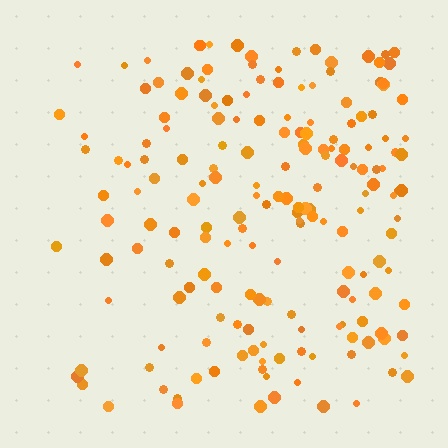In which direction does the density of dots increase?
From left to right, with the right side densest.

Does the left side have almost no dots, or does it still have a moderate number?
Still a moderate number, just noticeably fewer than the right.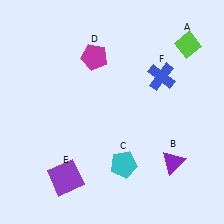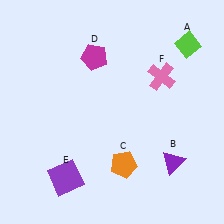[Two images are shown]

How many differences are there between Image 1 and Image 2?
There are 2 differences between the two images.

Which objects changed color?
C changed from cyan to orange. F changed from blue to pink.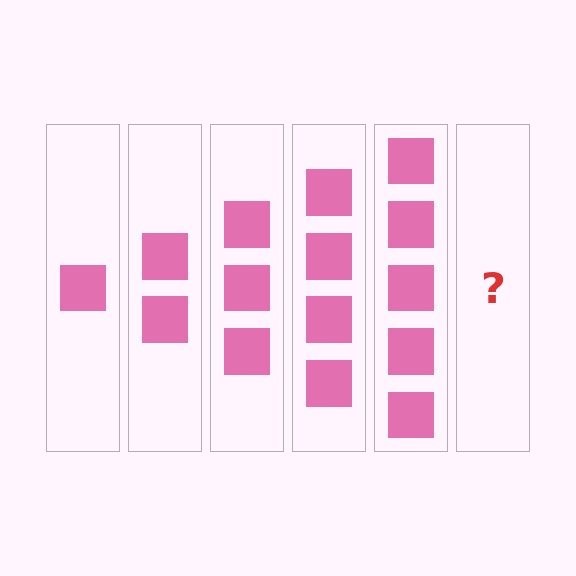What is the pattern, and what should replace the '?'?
The pattern is that each step adds one more square. The '?' should be 6 squares.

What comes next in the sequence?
The next element should be 6 squares.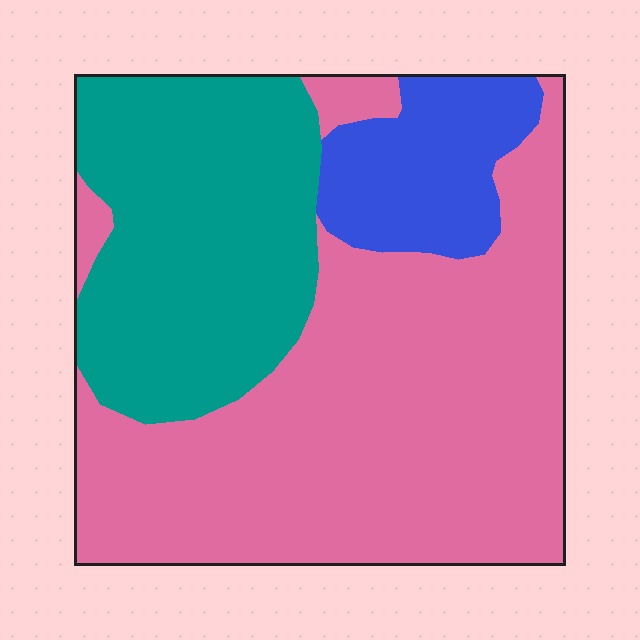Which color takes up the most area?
Pink, at roughly 55%.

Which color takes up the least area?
Blue, at roughly 15%.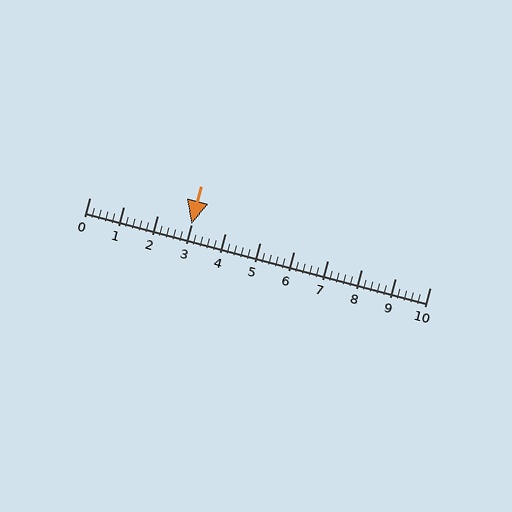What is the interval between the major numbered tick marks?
The major tick marks are spaced 1 units apart.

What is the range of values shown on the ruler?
The ruler shows values from 0 to 10.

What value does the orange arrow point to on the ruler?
The orange arrow points to approximately 3.0.